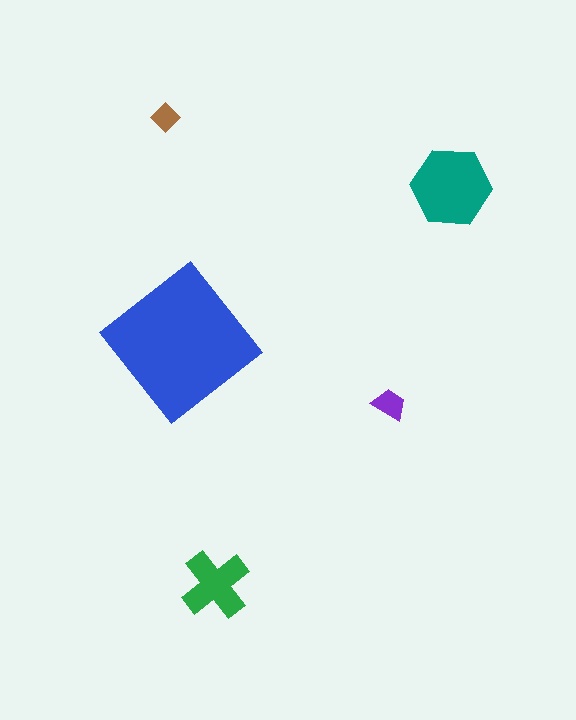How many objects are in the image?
There are 5 objects in the image.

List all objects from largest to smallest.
The blue diamond, the teal hexagon, the green cross, the purple trapezoid, the brown diamond.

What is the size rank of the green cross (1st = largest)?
3rd.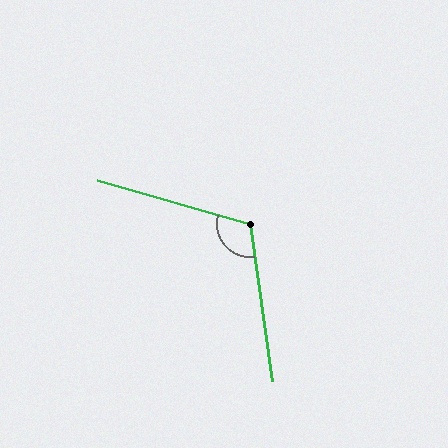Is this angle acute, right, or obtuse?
It is obtuse.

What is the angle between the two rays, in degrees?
Approximately 114 degrees.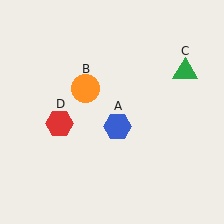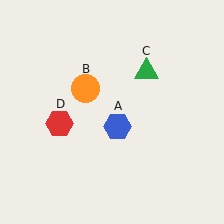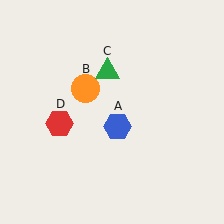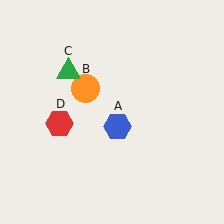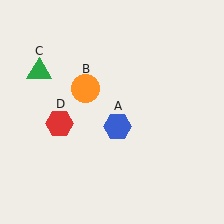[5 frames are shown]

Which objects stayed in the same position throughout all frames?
Blue hexagon (object A) and orange circle (object B) and red hexagon (object D) remained stationary.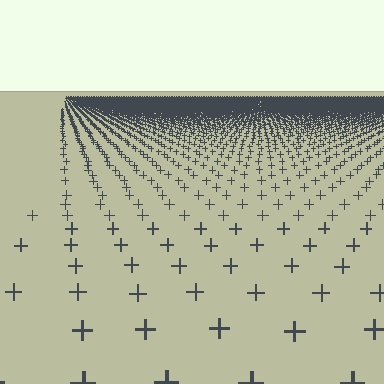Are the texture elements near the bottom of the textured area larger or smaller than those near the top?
Larger. Near the bottom, elements are closer to the viewer and appear at a bigger on-screen size.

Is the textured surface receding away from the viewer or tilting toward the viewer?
The surface is receding away from the viewer. Texture elements get smaller and denser toward the top.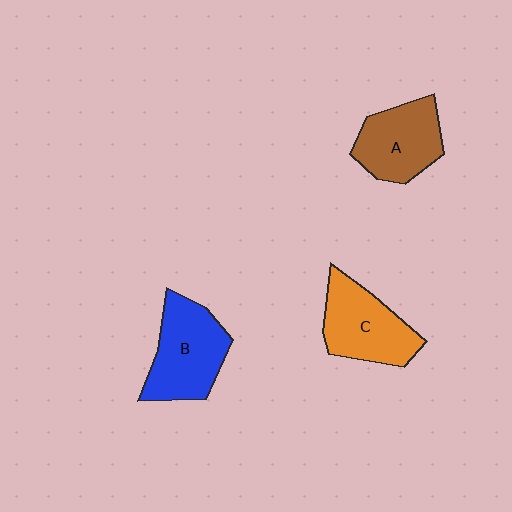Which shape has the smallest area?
Shape A (brown).